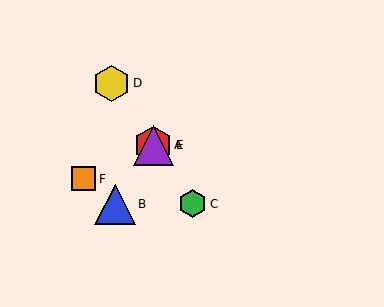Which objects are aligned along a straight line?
Objects A, C, D, E are aligned along a straight line.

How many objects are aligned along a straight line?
4 objects (A, C, D, E) are aligned along a straight line.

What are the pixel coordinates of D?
Object D is at (111, 83).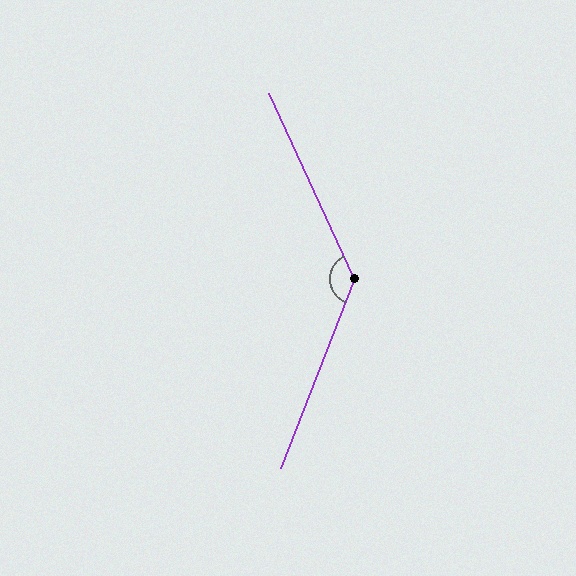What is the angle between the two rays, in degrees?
Approximately 134 degrees.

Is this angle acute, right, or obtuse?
It is obtuse.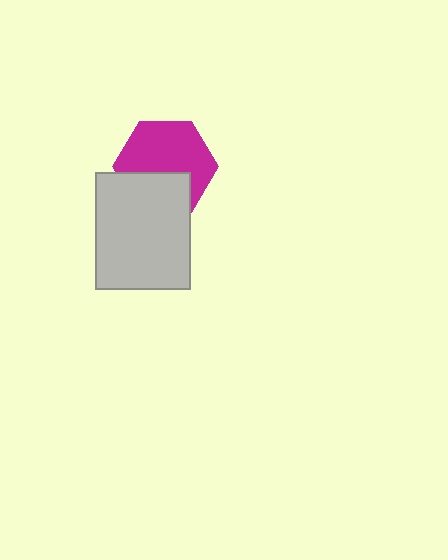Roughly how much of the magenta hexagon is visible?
About half of it is visible (roughly 63%).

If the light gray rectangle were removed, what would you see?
You would see the complete magenta hexagon.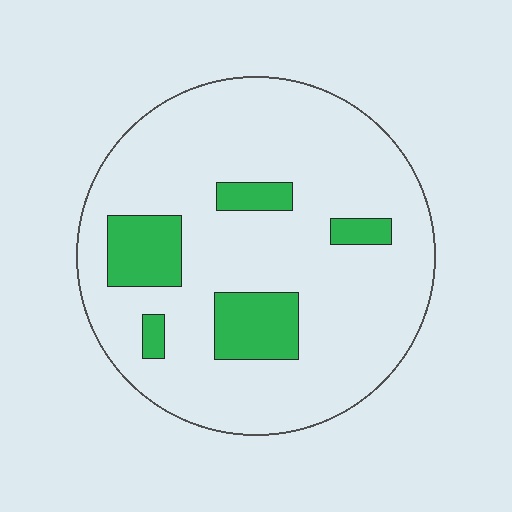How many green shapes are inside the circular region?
5.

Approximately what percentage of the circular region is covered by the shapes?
Approximately 15%.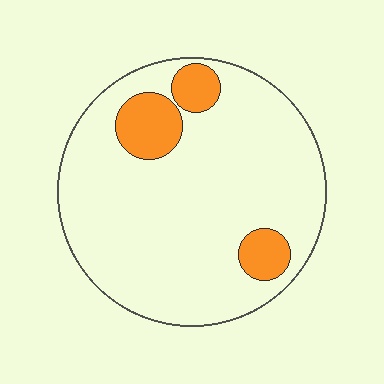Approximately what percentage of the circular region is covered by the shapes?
Approximately 15%.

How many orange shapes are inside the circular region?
3.